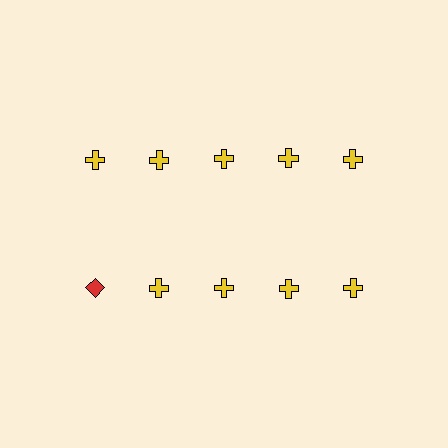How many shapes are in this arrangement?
There are 10 shapes arranged in a grid pattern.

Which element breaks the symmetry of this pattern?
The red diamond in the second row, leftmost column breaks the symmetry. All other shapes are yellow crosses.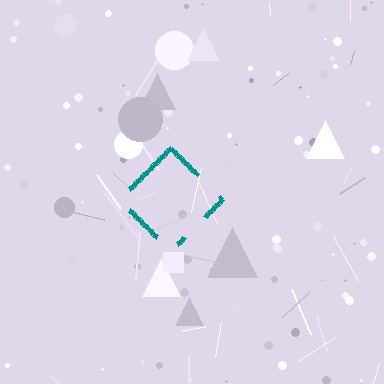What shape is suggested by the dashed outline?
The dashed outline suggests a diamond.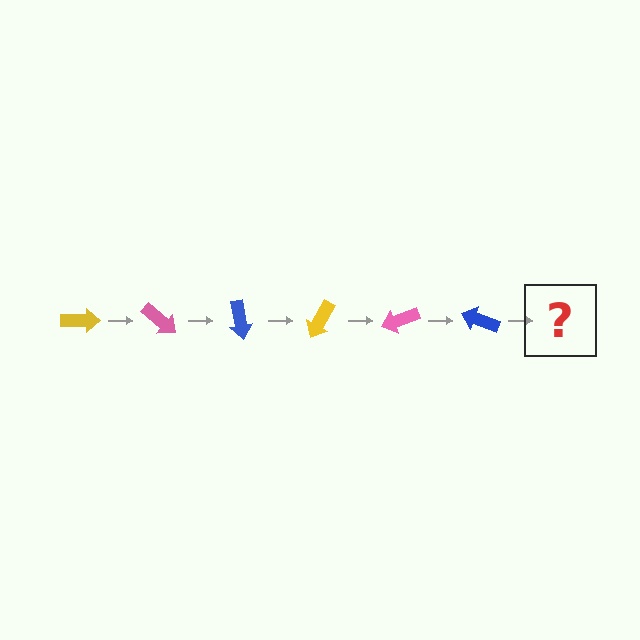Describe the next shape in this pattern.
It should be a yellow arrow, rotated 240 degrees from the start.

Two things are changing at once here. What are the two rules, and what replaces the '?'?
The two rules are that it rotates 40 degrees each step and the color cycles through yellow, pink, and blue. The '?' should be a yellow arrow, rotated 240 degrees from the start.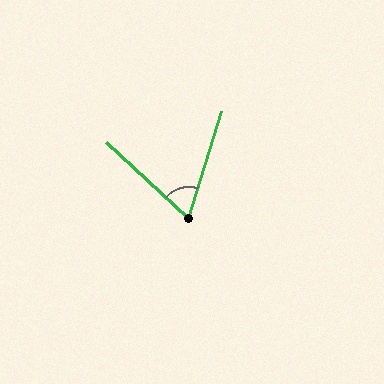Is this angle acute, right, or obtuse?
It is acute.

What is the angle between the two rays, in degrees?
Approximately 64 degrees.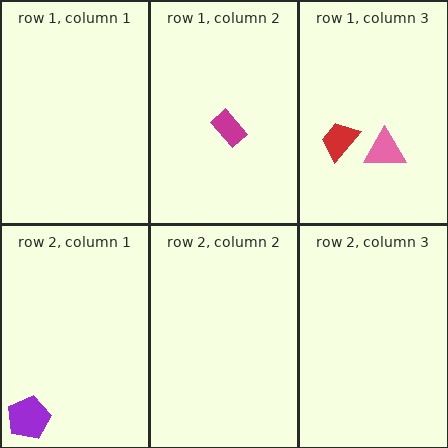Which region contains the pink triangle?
The row 1, column 3 region.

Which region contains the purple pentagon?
The row 2, column 1 region.